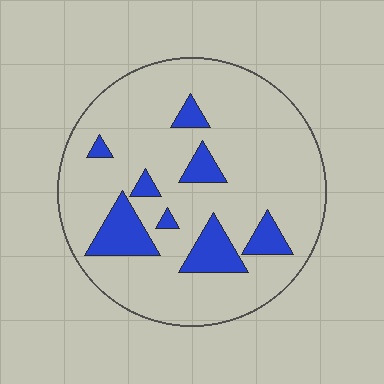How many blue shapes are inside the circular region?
8.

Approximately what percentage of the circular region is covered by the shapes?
Approximately 15%.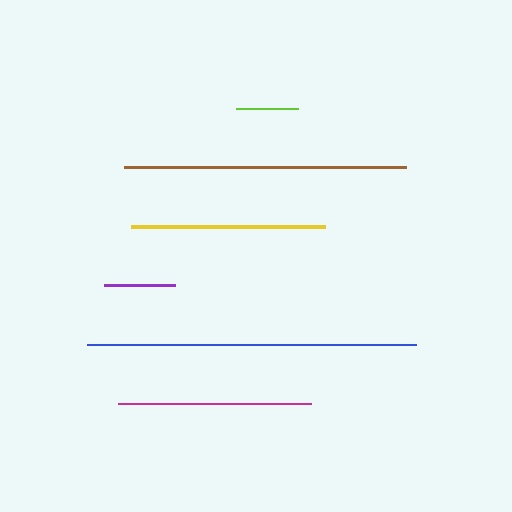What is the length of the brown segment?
The brown segment is approximately 282 pixels long.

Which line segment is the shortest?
The lime line is the shortest at approximately 61 pixels.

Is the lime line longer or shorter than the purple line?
The purple line is longer than the lime line.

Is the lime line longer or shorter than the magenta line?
The magenta line is longer than the lime line.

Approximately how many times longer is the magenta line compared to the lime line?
The magenta line is approximately 3.2 times the length of the lime line.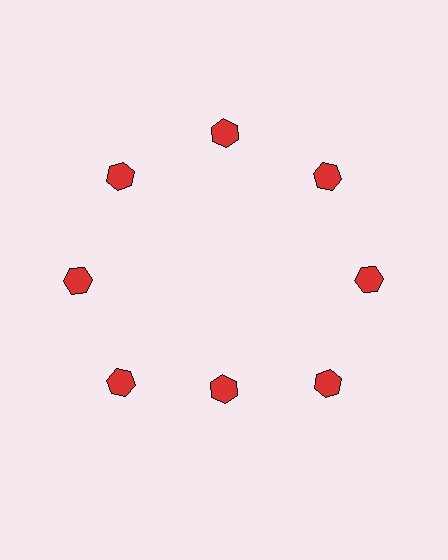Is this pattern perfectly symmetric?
No. The 8 red hexagons are arranged in a ring, but one element near the 6 o'clock position is pulled inward toward the center, breaking the 8-fold rotational symmetry.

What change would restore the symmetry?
The symmetry would be restored by moving it outward, back onto the ring so that all 8 hexagons sit at equal angles and equal distance from the center.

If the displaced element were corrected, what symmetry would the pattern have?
It would have 8-fold rotational symmetry — the pattern would map onto itself every 45 degrees.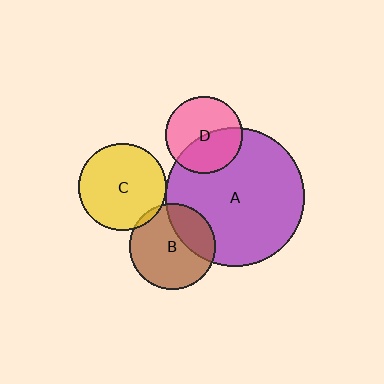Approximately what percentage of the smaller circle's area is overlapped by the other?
Approximately 45%.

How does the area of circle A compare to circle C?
Approximately 2.5 times.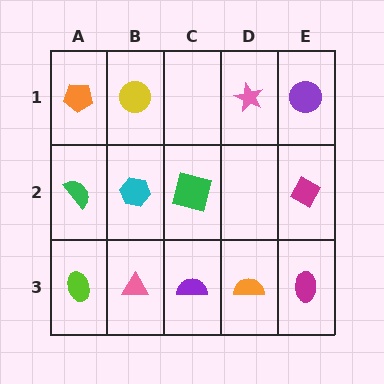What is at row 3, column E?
A magenta ellipse.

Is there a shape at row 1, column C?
No, that cell is empty.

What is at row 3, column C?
A purple semicircle.